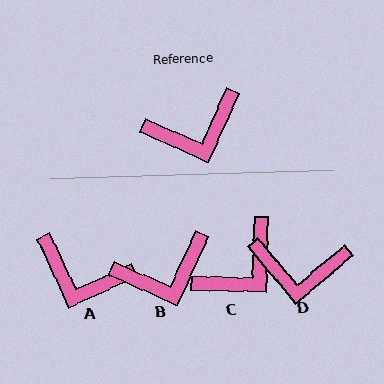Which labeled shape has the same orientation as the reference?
B.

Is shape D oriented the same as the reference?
No, it is off by about 26 degrees.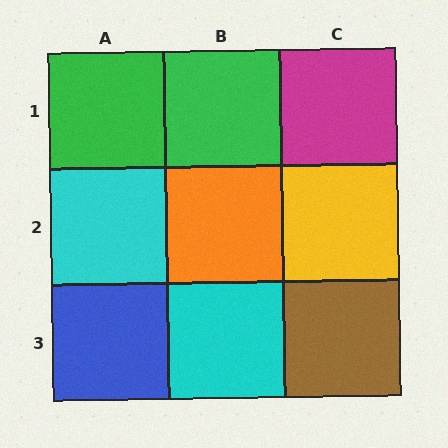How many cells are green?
2 cells are green.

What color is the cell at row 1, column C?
Magenta.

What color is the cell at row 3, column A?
Blue.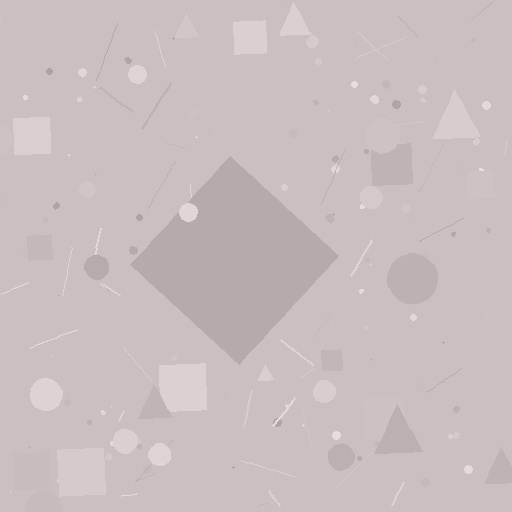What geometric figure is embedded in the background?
A diamond is embedded in the background.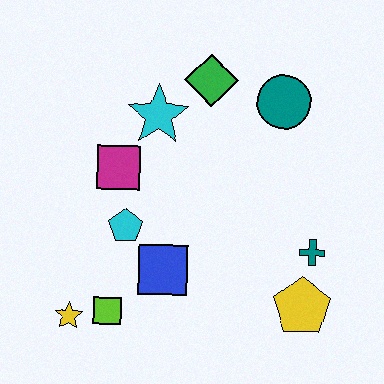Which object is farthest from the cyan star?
The yellow pentagon is farthest from the cyan star.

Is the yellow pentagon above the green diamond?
No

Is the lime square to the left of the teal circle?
Yes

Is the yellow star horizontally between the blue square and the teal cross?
No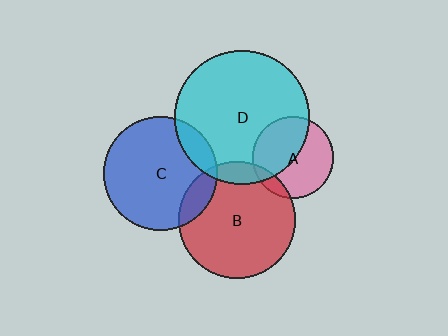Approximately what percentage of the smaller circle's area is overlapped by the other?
Approximately 45%.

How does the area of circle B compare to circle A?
Approximately 2.1 times.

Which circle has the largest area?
Circle D (cyan).